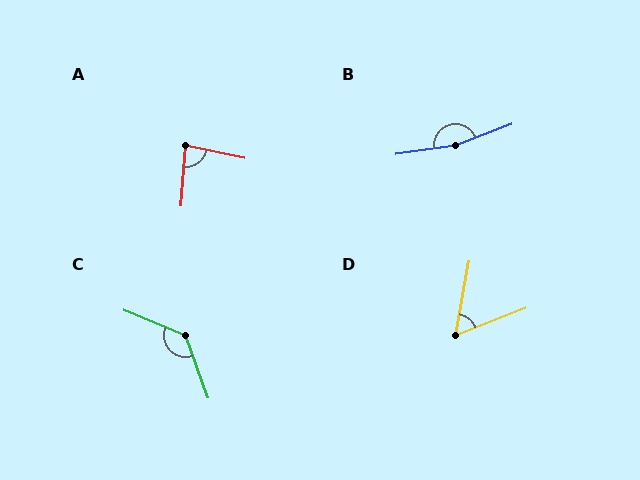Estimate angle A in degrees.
Approximately 83 degrees.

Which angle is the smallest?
D, at approximately 59 degrees.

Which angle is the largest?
B, at approximately 168 degrees.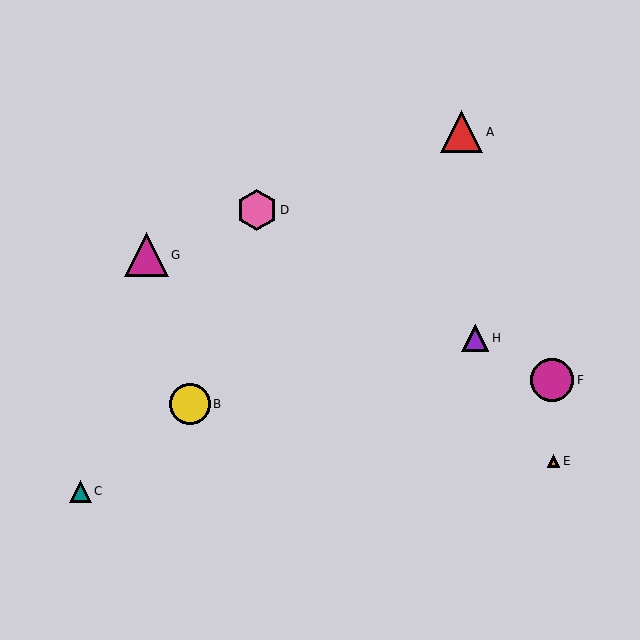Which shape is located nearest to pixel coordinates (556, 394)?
The magenta circle (labeled F) at (552, 380) is nearest to that location.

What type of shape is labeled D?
Shape D is a pink hexagon.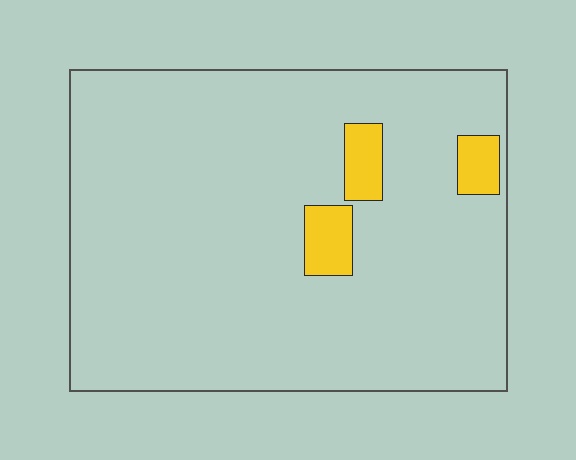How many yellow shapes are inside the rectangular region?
3.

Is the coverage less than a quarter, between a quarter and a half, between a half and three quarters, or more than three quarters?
Less than a quarter.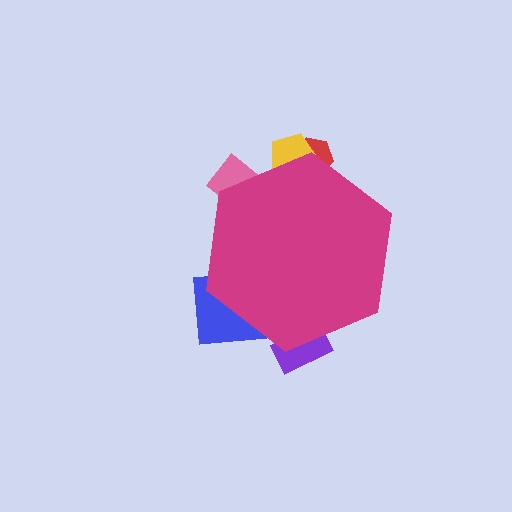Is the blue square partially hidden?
Yes, the blue square is partially hidden behind the magenta hexagon.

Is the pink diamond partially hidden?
Yes, the pink diamond is partially hidden behind the magenta hexagon.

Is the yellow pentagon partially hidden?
Yes, the yellow pentagon is partially hidden behind the magenta hexagon.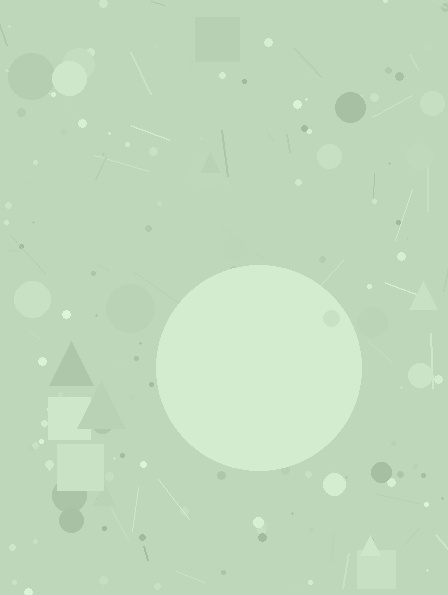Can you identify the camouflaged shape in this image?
The camouflaged shape is a circle.